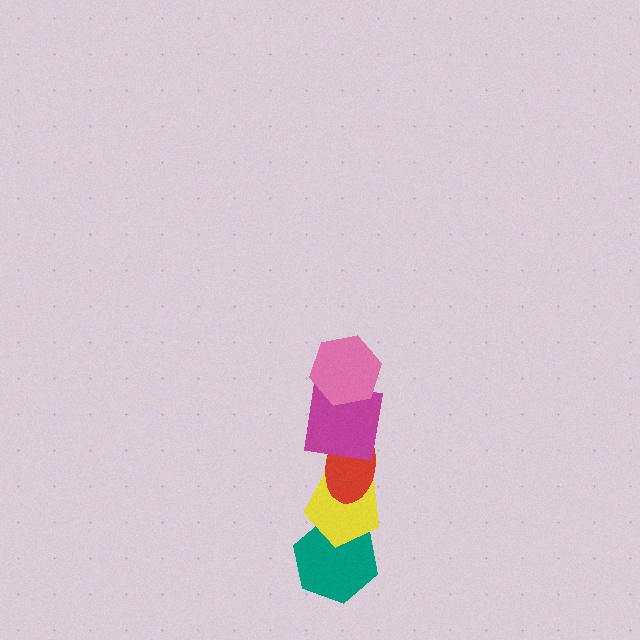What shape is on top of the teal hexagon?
The yellow pentagon is on top of the teal hexagon.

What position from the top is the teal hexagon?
The teal hexagon is 5th from the top.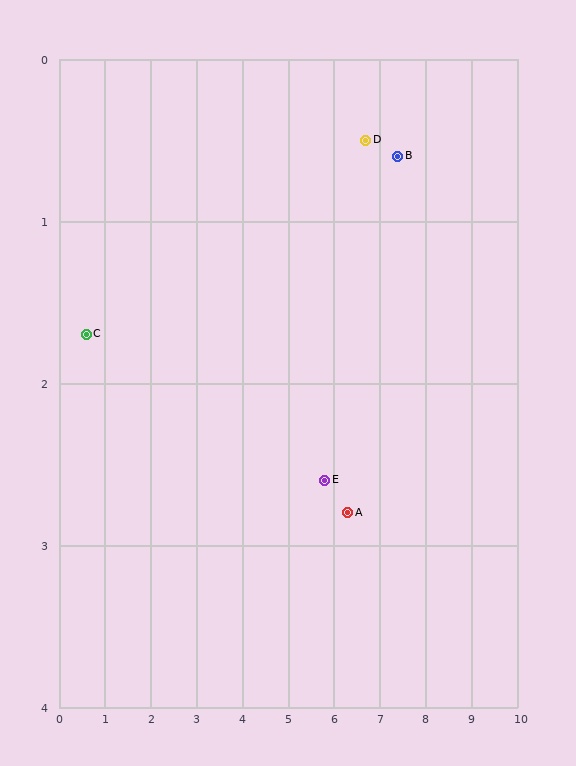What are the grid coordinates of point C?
Point C is at approximately (0.6, 1.7).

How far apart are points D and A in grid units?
Points D and A are about 2.3 grid units apart.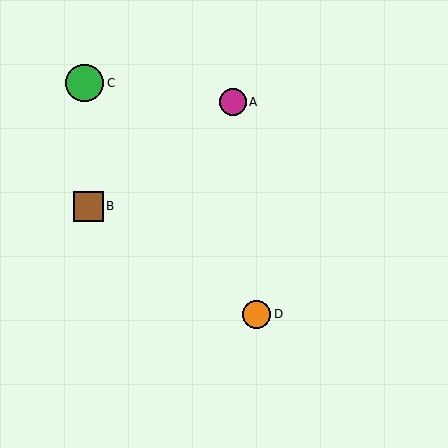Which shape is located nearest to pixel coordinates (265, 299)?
The orange circle (labeled D) at (257, 314) is nearest to that location.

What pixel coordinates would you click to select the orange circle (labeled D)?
Click at (257, 314) to select the orange circle D.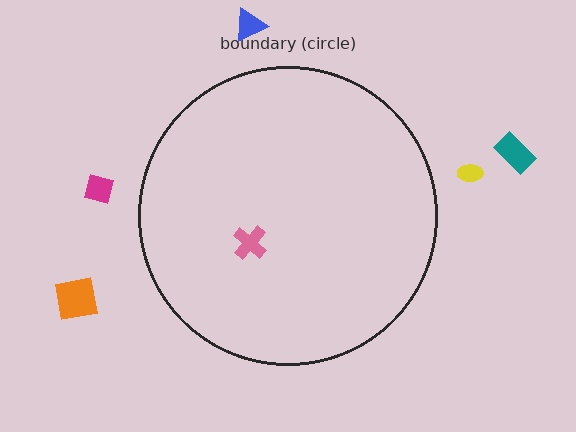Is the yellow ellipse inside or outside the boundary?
Outside.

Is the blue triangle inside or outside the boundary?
Outside.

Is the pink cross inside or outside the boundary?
Inside.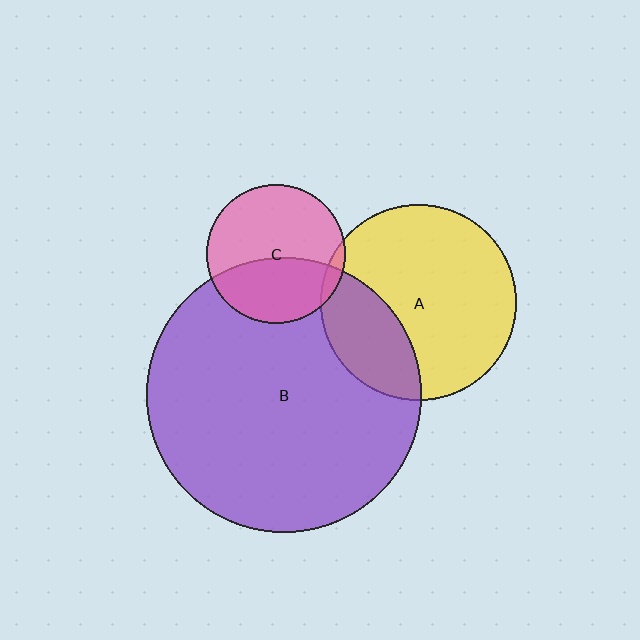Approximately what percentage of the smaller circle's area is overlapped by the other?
Approximately 30%.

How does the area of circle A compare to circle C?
Approximately 2.0 times.